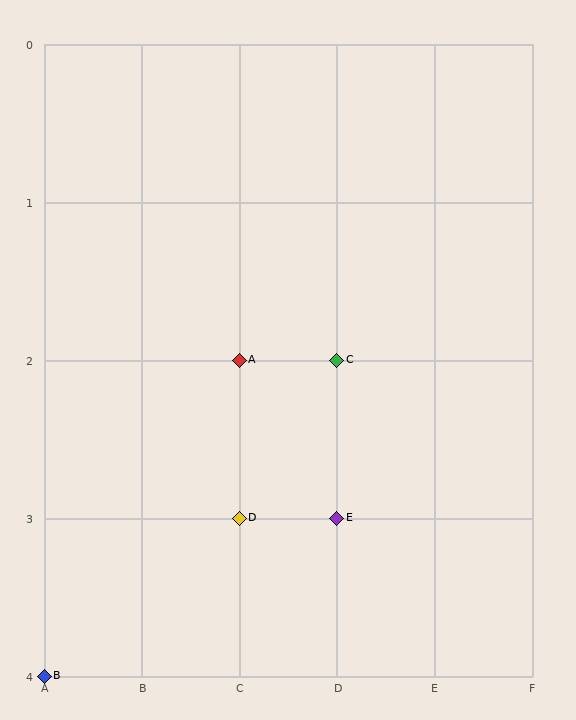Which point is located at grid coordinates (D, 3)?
Point E is at (D, 3).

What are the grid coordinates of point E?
Point E is at grid coordinates (D, 3).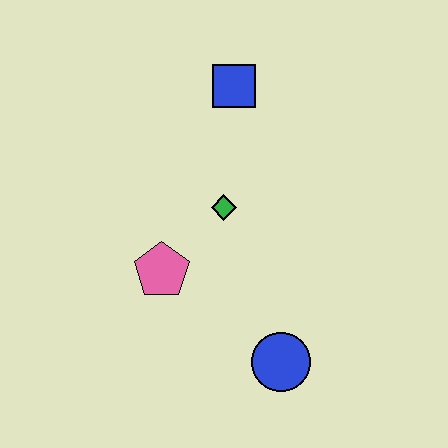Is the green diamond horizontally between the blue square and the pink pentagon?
Yes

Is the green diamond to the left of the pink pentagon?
No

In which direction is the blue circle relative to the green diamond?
The blue circle is below the green diamond.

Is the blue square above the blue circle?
Yes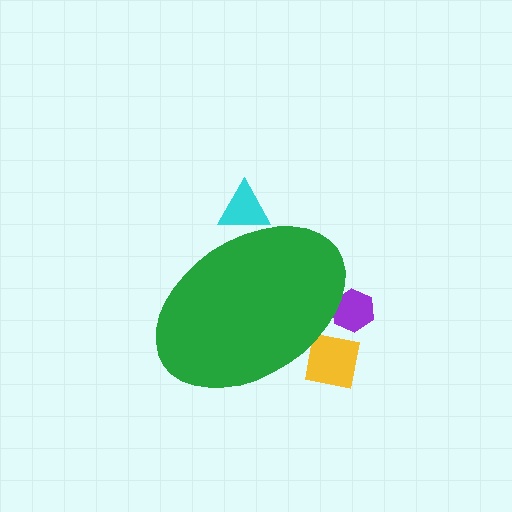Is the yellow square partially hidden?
Yes, the yellow square is partially hidden behind the green ellipse.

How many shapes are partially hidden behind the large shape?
3 shapes are partially hidden.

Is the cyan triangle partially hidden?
Yes, the cyan triangle is partially hidden behind the green ellipse.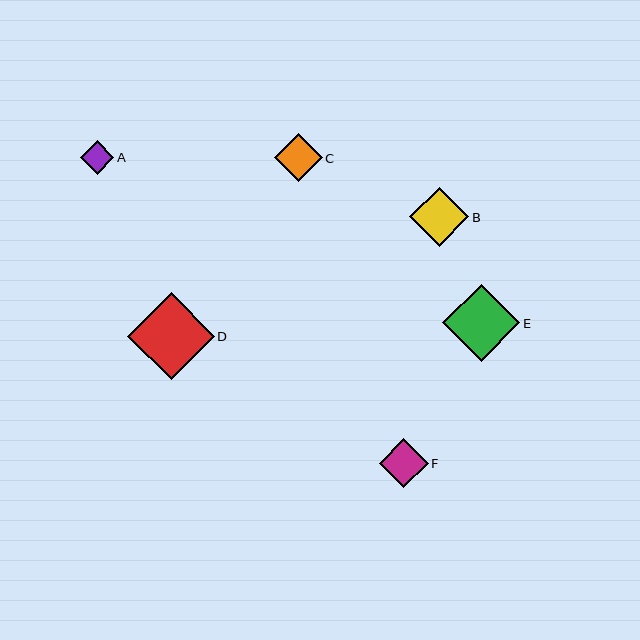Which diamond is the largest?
Diamond D is the largest with a size of approximately 86 pixels.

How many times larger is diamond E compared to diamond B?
Diamond E is approximately 1.3 times the size of diamond B.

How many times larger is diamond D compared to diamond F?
Diamond D is approximately 1.8 times the size of diamond F.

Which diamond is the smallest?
Diamond A is the smallest with a size of approximately 33 pixels.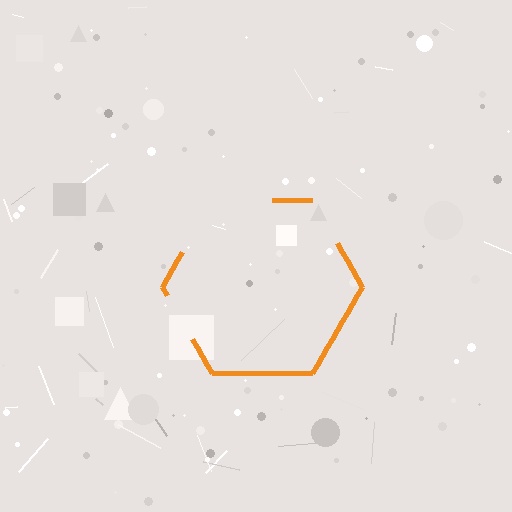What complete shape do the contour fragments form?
The contour fragments form a hexagon.